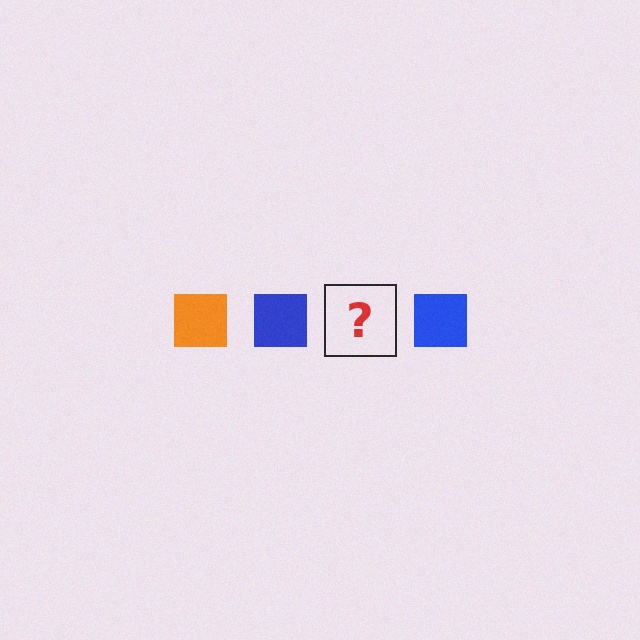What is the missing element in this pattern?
The missing element is an orange square.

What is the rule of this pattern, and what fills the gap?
The rule is that the pattern cycles through orange, blue squares. The gap should be filled with an orange square.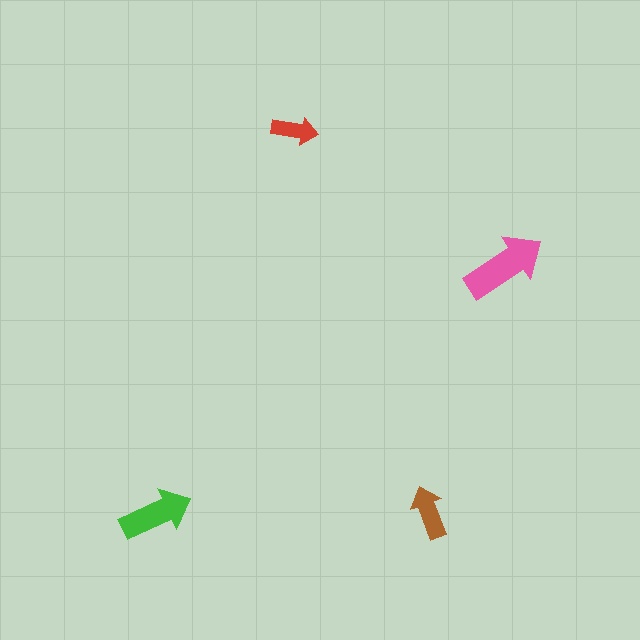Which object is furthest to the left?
The green arrow is leftmost.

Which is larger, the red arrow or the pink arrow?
The pink one.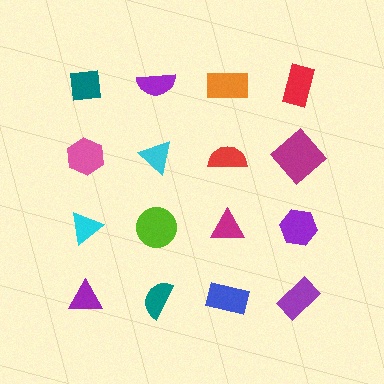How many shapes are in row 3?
4 shapes.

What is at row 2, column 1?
A pink hexagon.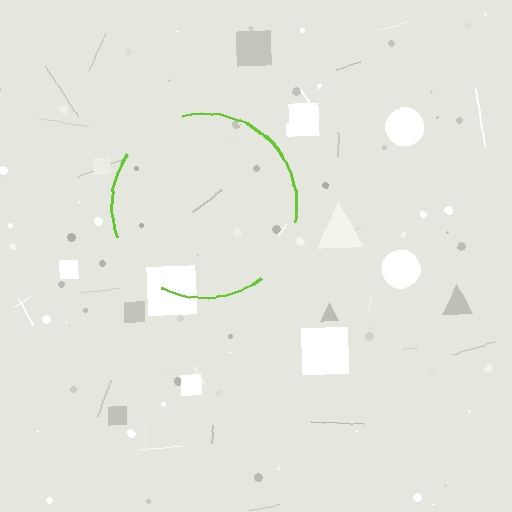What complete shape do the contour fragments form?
The contour fragments form a circle.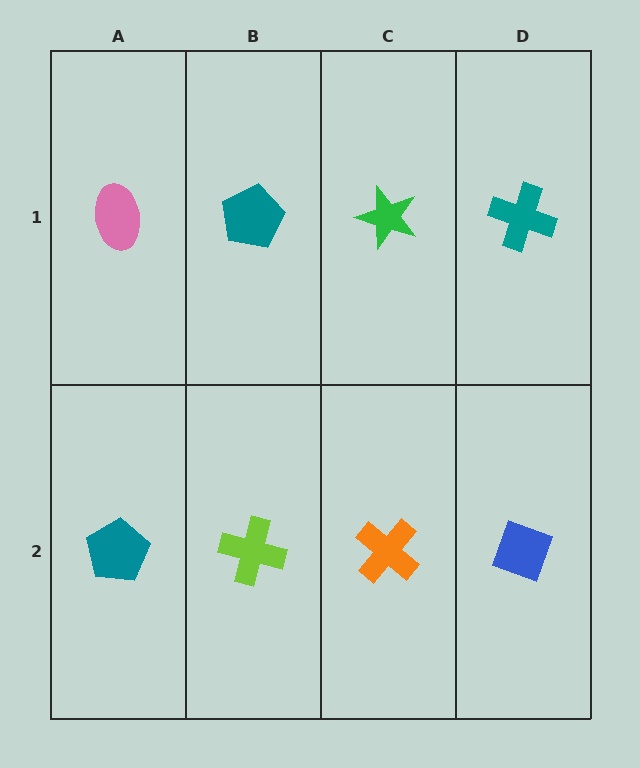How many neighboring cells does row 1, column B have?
3.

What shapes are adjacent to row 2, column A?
A pink ellipse (row 1, column A), a lime cross (row 2, column B).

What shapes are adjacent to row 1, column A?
A teal pentagon (row 2, column A), a teal pentagon (row 1, column B).